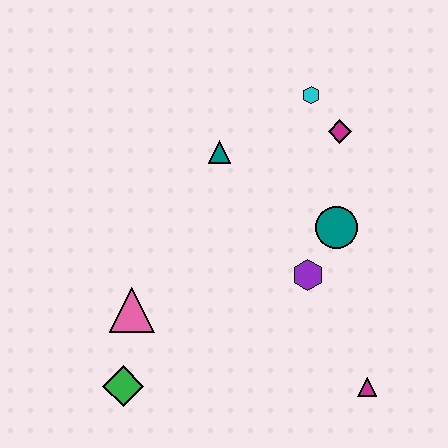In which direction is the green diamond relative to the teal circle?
The green diamond is to the left of the teal circle.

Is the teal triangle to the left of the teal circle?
Yes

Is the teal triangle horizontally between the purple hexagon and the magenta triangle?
No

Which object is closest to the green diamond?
The pink triangle is closest to the green diamond.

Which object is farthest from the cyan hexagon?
The green diamond is farthest from the cyan hexagon.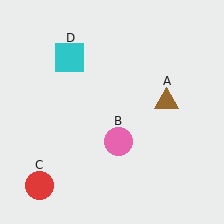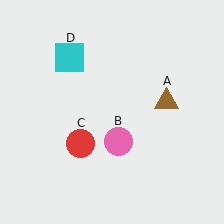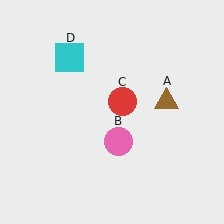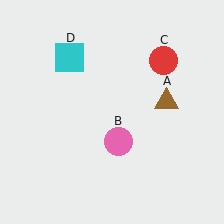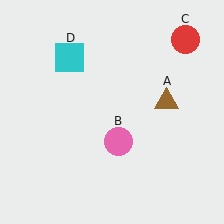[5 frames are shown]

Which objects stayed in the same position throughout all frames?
Brown triangle (object A) and pink circle (object B) and cyan square (object D) remained stationary.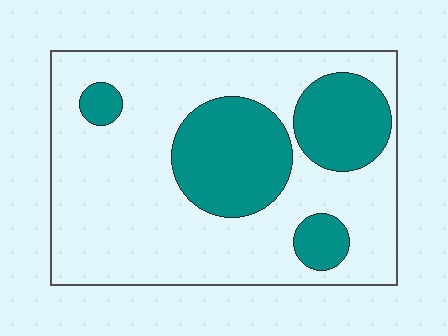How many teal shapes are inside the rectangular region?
4.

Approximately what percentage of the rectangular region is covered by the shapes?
Approximately 30%.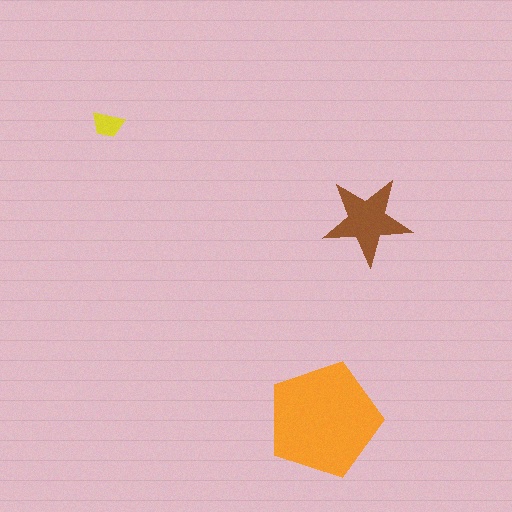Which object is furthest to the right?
The brown star is rightmost.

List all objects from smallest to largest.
The yellow trapezoid, the brown star, the orange pentagon.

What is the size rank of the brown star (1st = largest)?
2nd.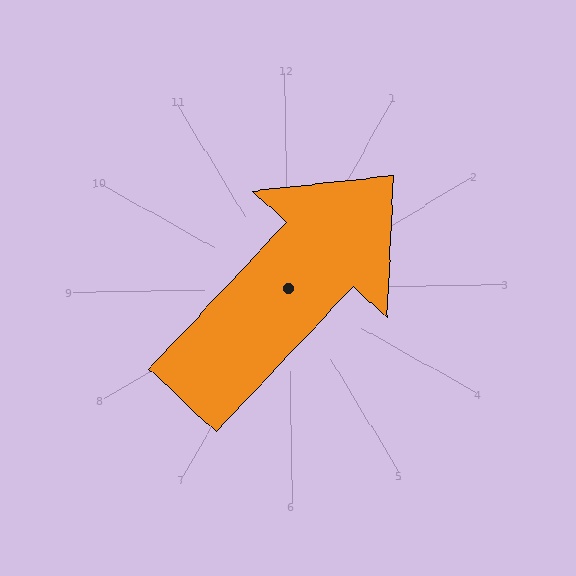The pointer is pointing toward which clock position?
Roughly 1 o'clock.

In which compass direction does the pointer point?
Northeast.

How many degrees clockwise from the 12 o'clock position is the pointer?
Approximately 44 degrees.